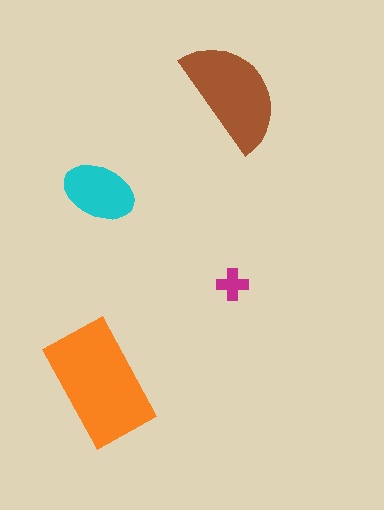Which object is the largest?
The orange rectangle.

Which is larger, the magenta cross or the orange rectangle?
The orange rectangle.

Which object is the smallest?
The magenta cross.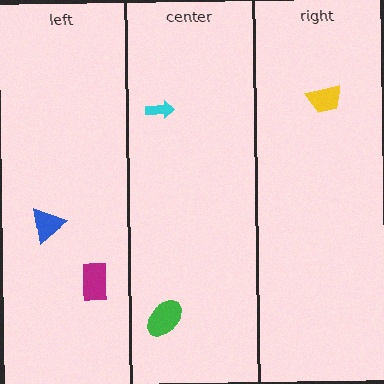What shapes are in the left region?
The magenta rectangle, the blue triangle.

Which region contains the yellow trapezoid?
The right region.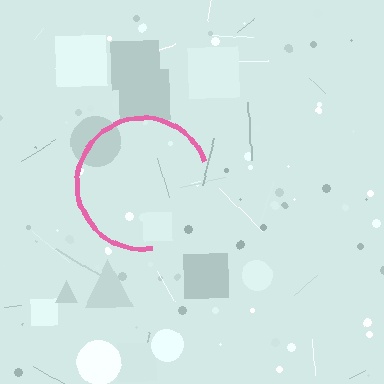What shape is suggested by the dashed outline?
The dashed outline suggests a circle.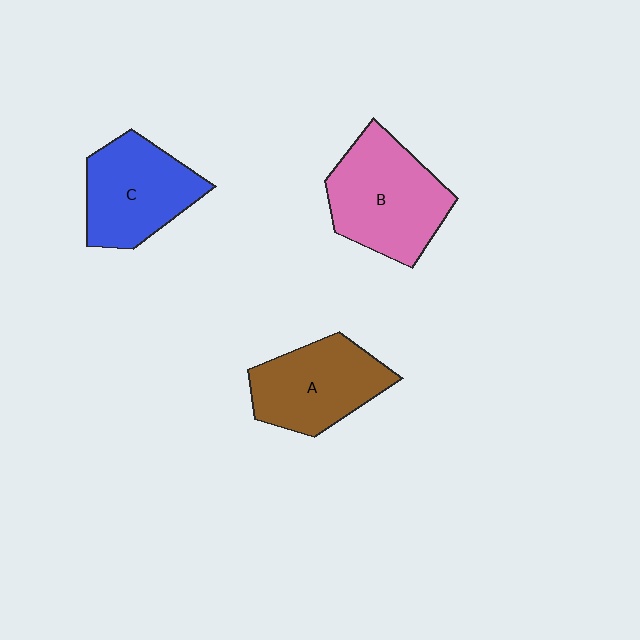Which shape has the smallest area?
Shape A (brown).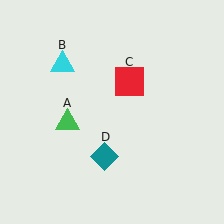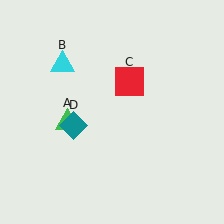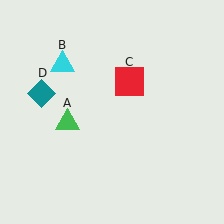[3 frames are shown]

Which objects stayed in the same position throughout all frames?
Green triangle (object A) and cyan triangle (object B) and red square (object C) remained stationary.